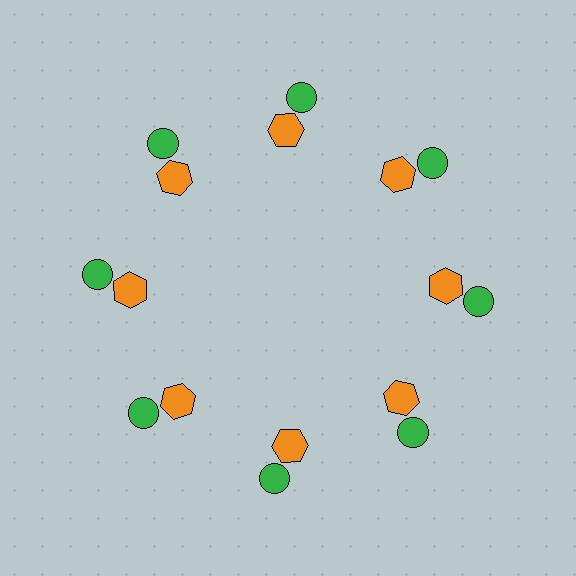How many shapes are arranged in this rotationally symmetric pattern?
There are 16 shapes, arranged in 8 groups of 2.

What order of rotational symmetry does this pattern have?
This pattern has 8-fold rotational symmetry.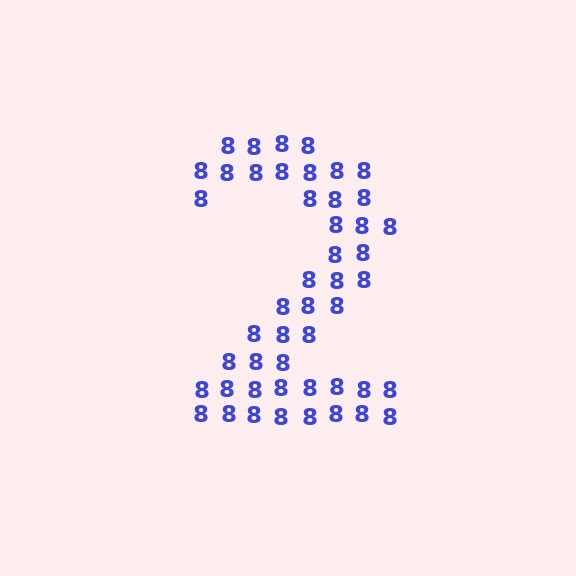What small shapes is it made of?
It is made of small digit 8's.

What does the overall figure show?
The overall figure shows the digit 2.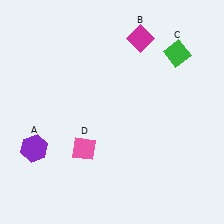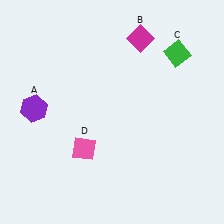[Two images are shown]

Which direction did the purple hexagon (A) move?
The purple hexagon (A) moved up.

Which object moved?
The purple hexagon (A) moved up.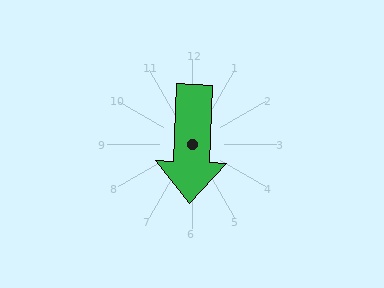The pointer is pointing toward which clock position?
Roughly 6 o'clock.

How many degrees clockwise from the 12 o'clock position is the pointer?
Approximately 182 degrees.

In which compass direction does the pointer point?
South.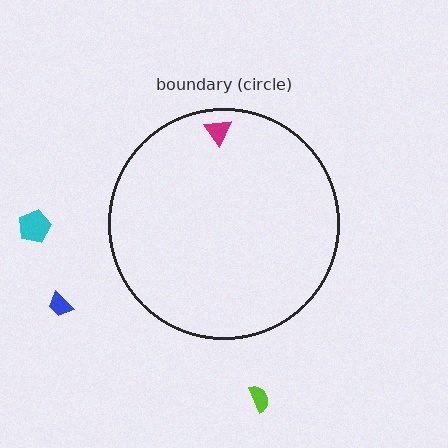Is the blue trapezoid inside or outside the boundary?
Outside.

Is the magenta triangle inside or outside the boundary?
Inside.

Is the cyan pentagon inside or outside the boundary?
Outside.